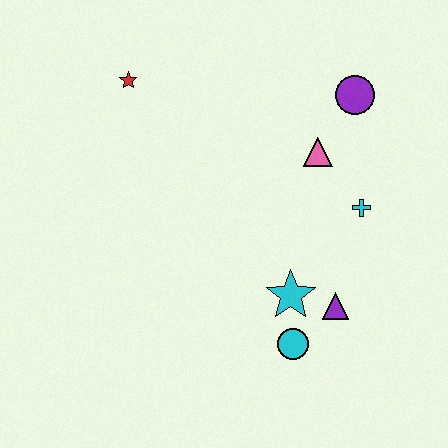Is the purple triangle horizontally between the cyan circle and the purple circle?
Yes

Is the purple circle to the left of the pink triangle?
No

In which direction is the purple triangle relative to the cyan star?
The purple triangle is to the right of the cyan star.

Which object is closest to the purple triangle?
The cyan star is closest to the purple triangle.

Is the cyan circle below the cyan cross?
Yes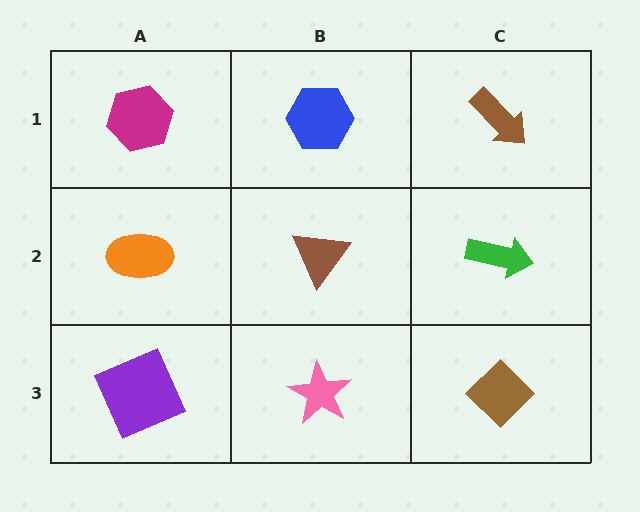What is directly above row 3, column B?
A brown triangle.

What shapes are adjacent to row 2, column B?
A blue hexagon (row 1, column B), a pink star (row 3, column B), an orange ellipse (row 2, column A), a green arrow (row 2, column C).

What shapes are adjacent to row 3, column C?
A green arrow (row 2, column C), a pink star (row 3, column B).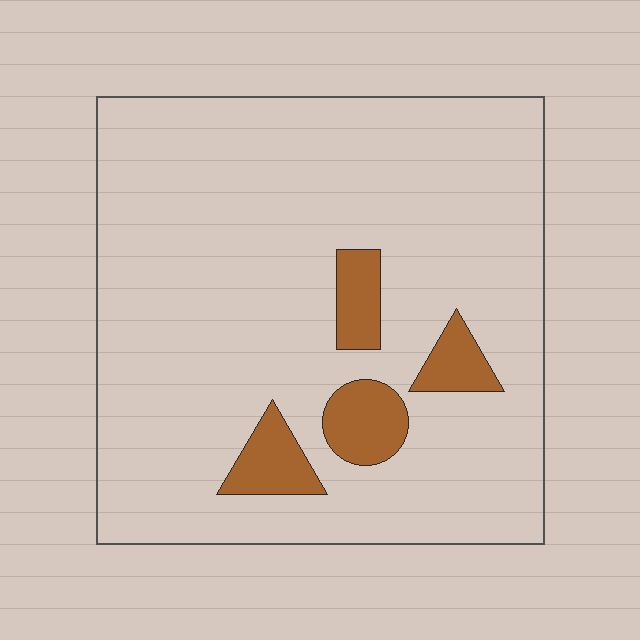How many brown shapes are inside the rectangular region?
4.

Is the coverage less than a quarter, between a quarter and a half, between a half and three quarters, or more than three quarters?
Less than a quarter.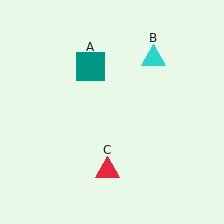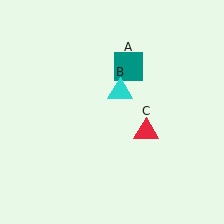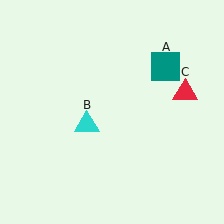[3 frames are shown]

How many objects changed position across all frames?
3 objects changed position: teal square (object A), cyan triangle (object B), red triangle (object C).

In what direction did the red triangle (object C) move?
The red triangle (object C) moved up and to the right.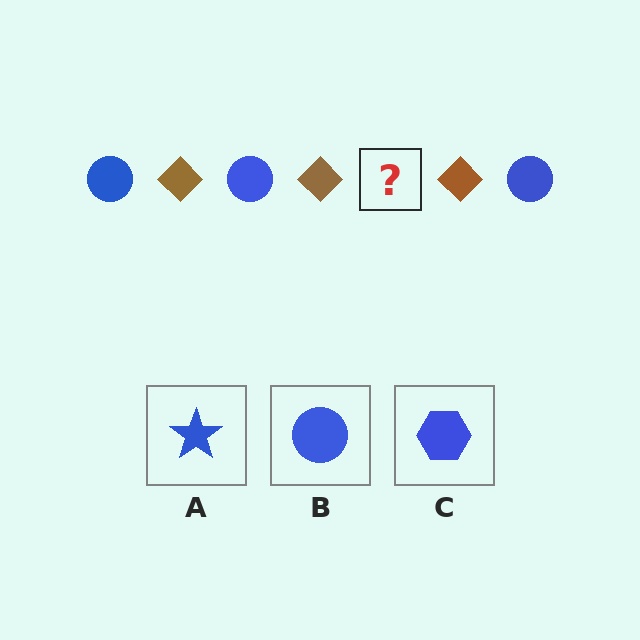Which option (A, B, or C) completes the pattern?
B.